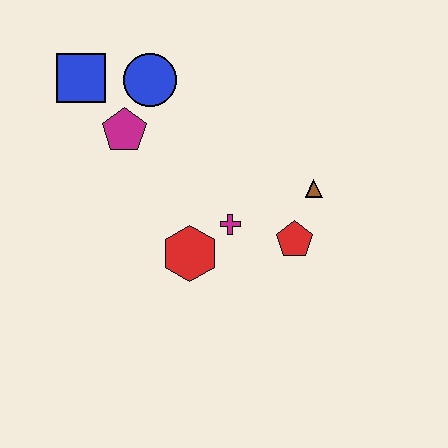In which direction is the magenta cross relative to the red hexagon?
The magenta cross is to the right of the red hexagon.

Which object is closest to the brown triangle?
The red pentagon is closest to the brown triangle.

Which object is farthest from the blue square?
The red pentagon is farthest from the blue square.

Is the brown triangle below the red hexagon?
No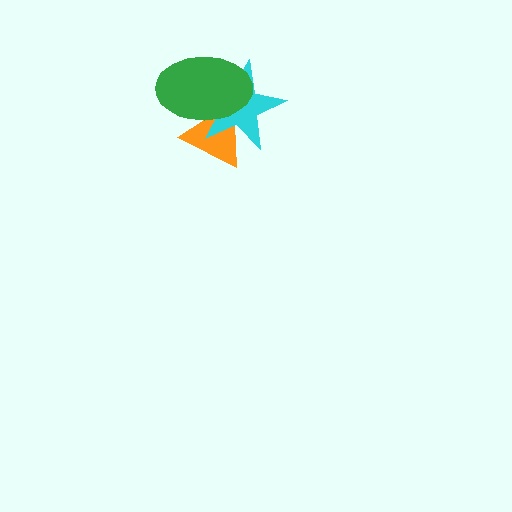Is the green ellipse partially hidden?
No, no other shape covers it.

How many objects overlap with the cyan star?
2 objects overlap with the cyan star.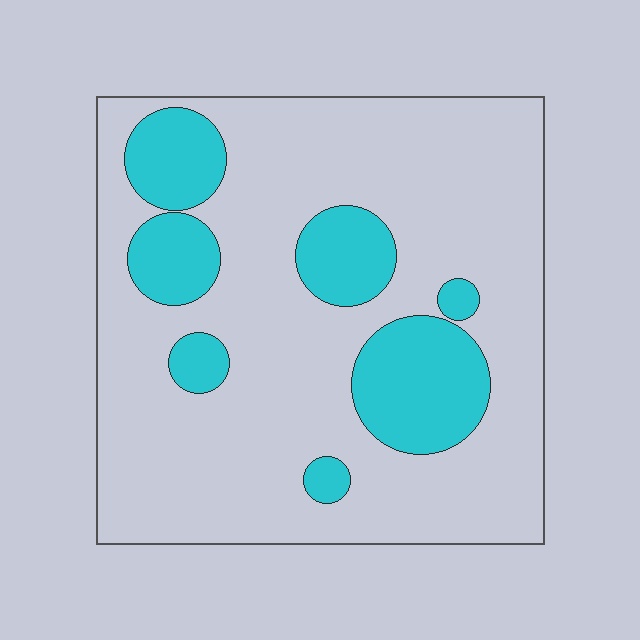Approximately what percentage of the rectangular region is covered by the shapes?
Approximately 20%.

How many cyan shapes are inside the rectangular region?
7.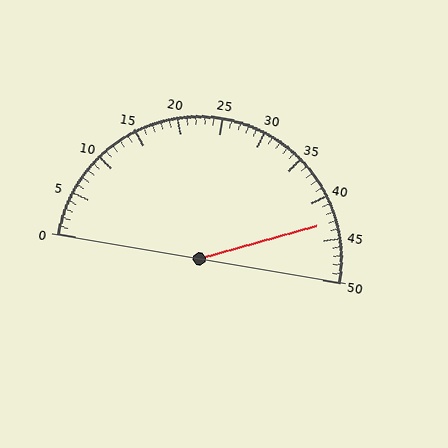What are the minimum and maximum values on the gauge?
The gauge ranges from 0 to 50.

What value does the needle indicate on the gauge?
The needle indicates approximately 43.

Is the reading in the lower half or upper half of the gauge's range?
The reading is in the upper half of the range (0 to 50).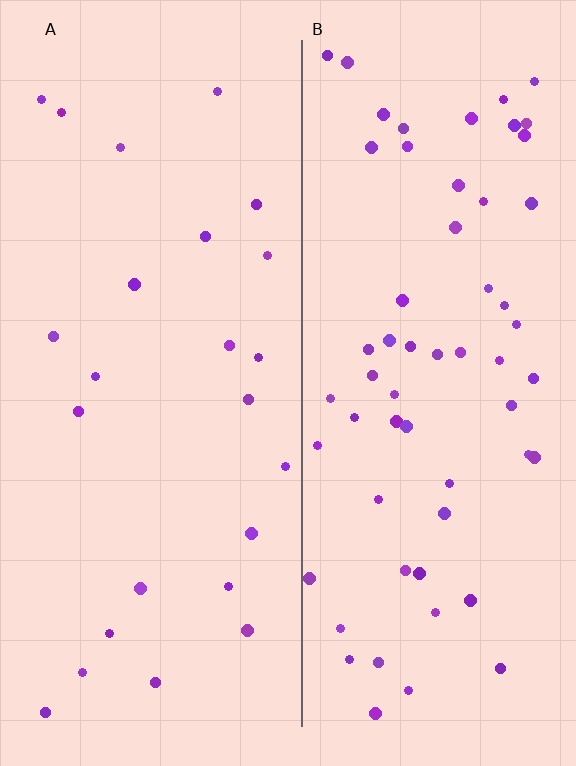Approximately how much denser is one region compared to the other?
Approximately 2.5× — region B over region A.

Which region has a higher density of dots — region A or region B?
B (the right).